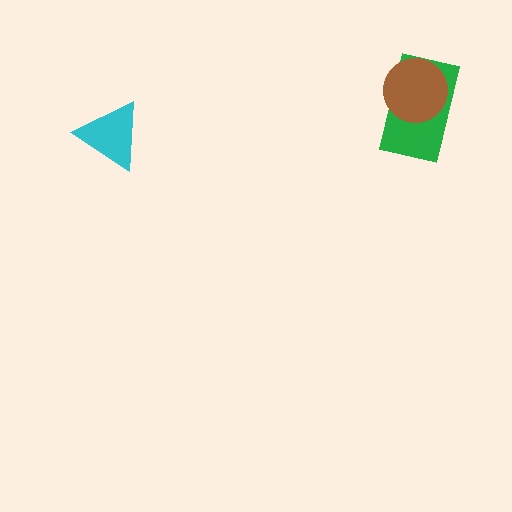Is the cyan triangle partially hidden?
No, no other shape covers it.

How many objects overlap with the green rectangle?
1 object overlaps with the green rectangle.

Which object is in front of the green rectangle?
The brown circle is in front of the green rectangle.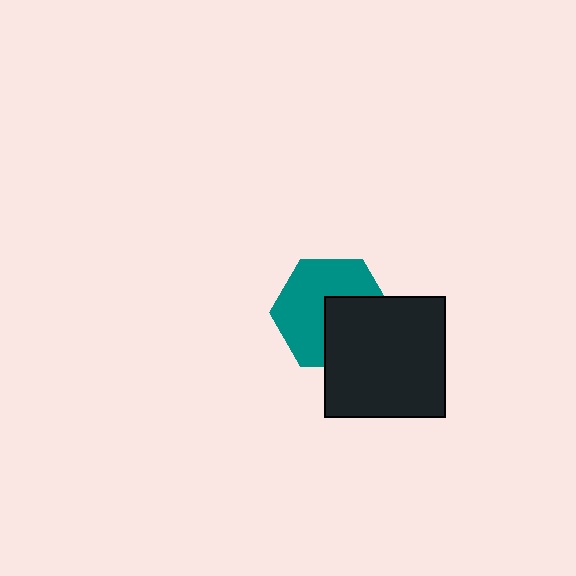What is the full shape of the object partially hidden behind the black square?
The partially hidden object is a teal hexagon.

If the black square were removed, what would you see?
You would see the complete teal hexagon.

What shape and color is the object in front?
The object in front is a black square.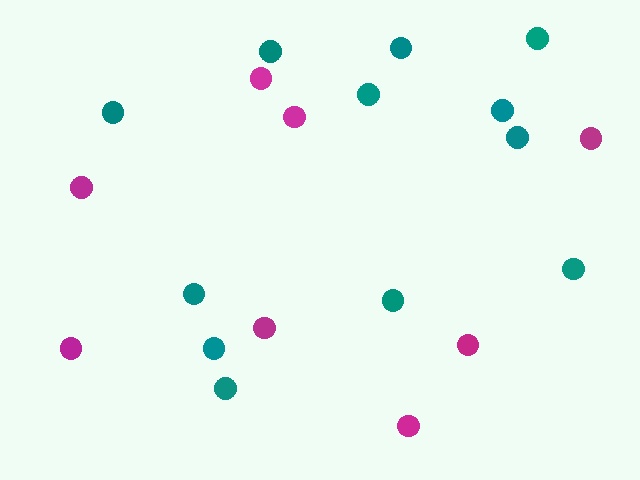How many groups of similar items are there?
There are 2 groups: one group of teal circles (12) and one group of magenta circles (8).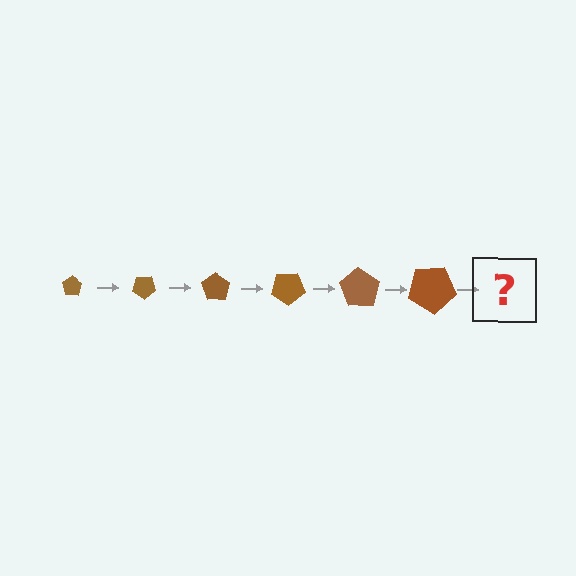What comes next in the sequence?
The next element should be a pentagon, larger than the previous one and rotated 210 degrees from the start.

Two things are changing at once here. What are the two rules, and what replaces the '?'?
The two rules are that the pentagon grows larger each step and it rotates 35 degrees each step. The '?' should be a pentagon, larger than the previous one and rotated 210 degrees from the start.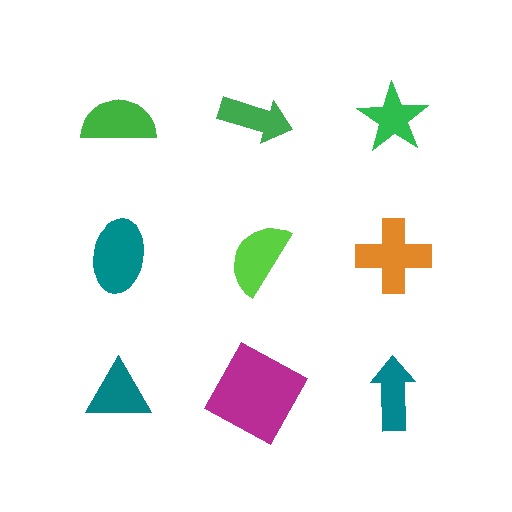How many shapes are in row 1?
3 shapes.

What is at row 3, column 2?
A magenta square.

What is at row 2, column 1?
A teal ellipse.